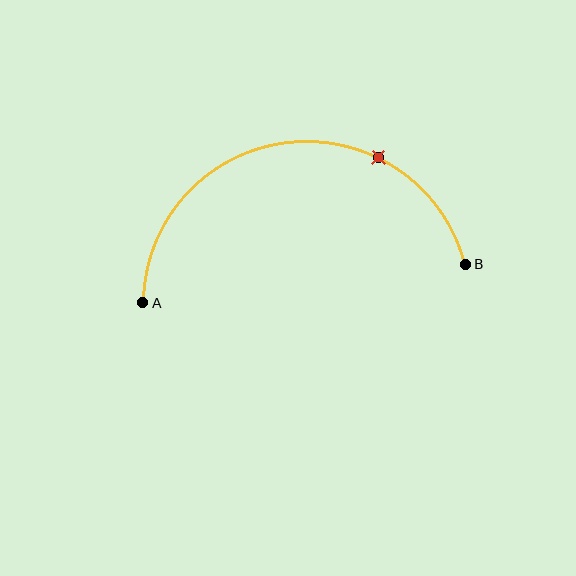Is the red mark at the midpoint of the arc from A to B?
No. The red mark lies on the arc but is closer to endpoint B. The arc midpoint would be at the point on the curve equidistant along the arc from both A and B.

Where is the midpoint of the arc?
The arc midpoint is the point on the curve farthest from the straight line joining A and B. It sits above that line.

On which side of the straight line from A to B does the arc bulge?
The arc bulges above the straight line connecting A and B.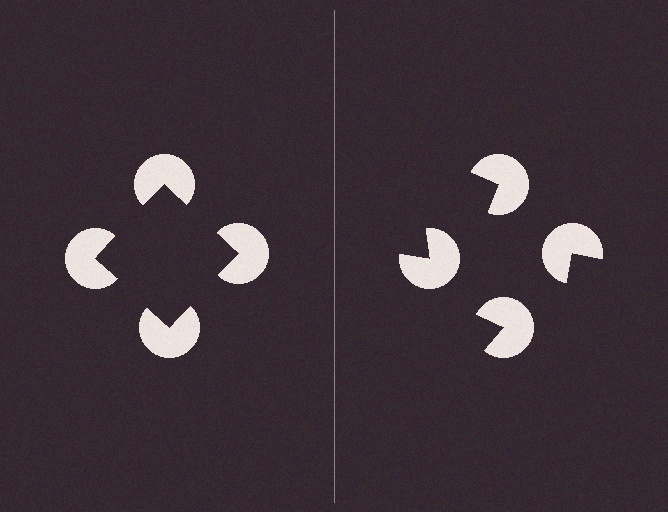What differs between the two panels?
The pac-man discs are positioned identically on both sides; only the wedge orientations differ. On the left they align to a square; on the right they are misaligned.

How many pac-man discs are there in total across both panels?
8 — 4 on each side.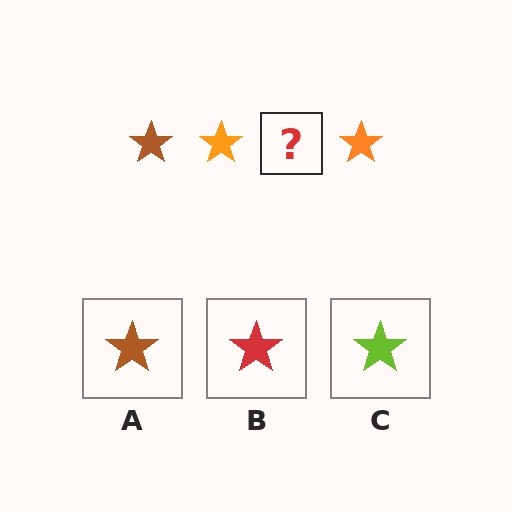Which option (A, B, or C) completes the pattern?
A.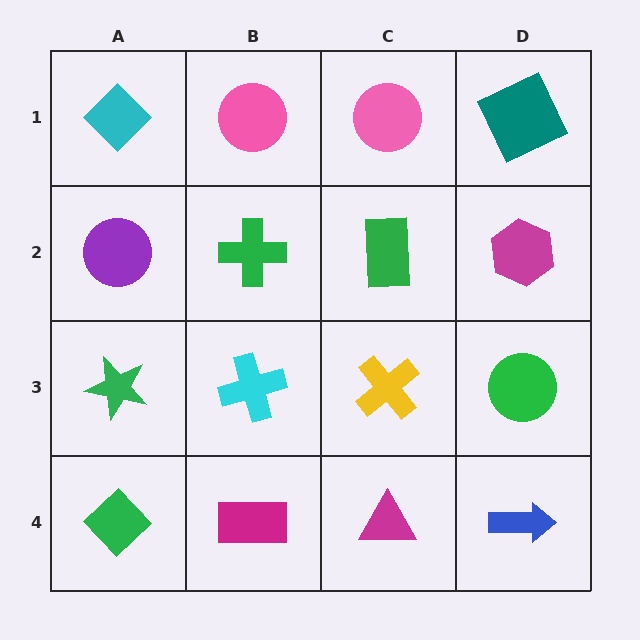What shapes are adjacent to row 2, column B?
A pink circle (row 1, column B), a cyan cross (row 3, column B), a purple circle (row 2, column A), a green rectangle (row 2, column C).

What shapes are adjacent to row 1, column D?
A magenta hexagon (row 2, column D), a pink circle (row 1, column C).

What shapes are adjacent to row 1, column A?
A purple circle (row 2, column A), a pink circle (row 1, column B).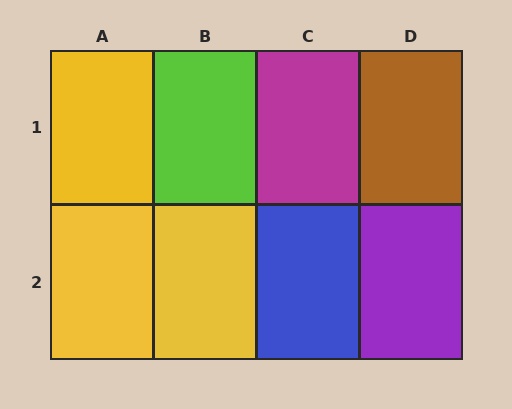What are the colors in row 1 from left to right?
Yellow, lime, magenta, brown.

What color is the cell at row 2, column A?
Yellow.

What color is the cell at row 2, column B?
Yellow.